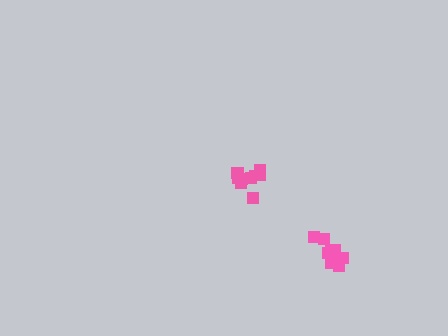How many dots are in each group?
Group 1: 9 dots, Group 2: 11 dots (20 total).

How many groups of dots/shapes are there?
There are 2 groups.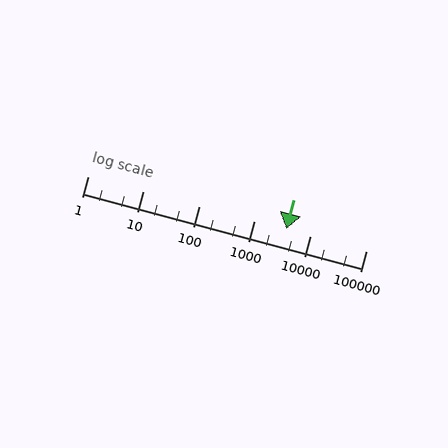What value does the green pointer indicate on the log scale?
The pointer indicates approximately 3700.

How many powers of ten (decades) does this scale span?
The scale spans 5 decades, from 1 to 100000.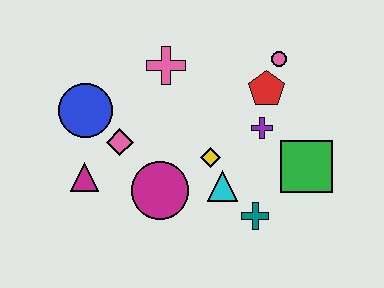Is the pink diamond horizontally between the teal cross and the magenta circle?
No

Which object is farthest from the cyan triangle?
The blue circle is farthest from the cyan triangle.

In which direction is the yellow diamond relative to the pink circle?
The yellow diamond is below the pink circle.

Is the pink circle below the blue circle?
No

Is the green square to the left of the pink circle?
No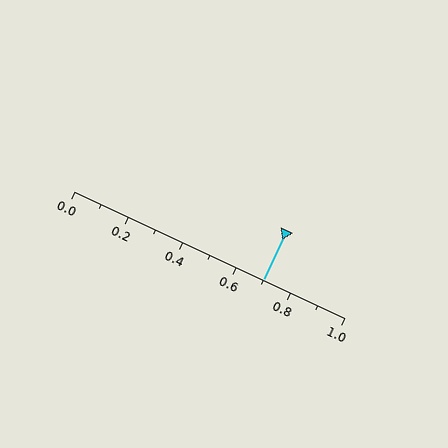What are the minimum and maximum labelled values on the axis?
The axis runs from 0.0 to 1.0.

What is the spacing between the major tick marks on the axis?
The major ticks are spaced 0.2 apart.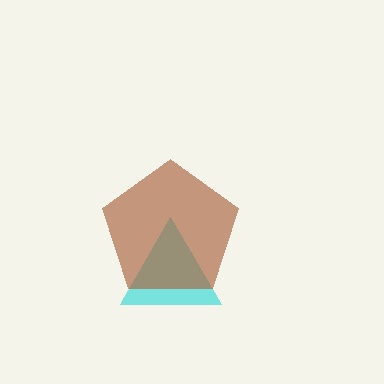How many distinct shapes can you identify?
There are 2 distinct shapes: a cyan triangle, a brown pentagon.